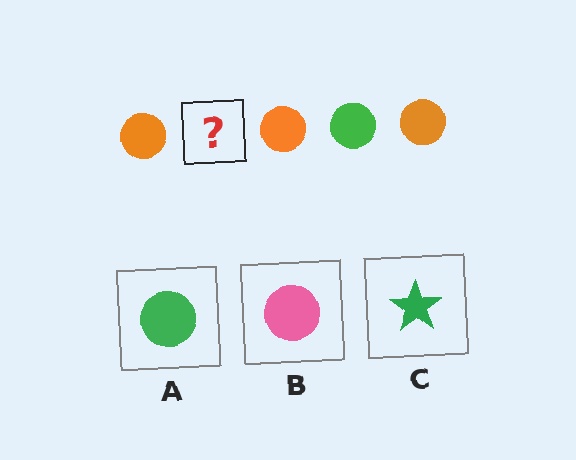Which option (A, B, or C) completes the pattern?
A.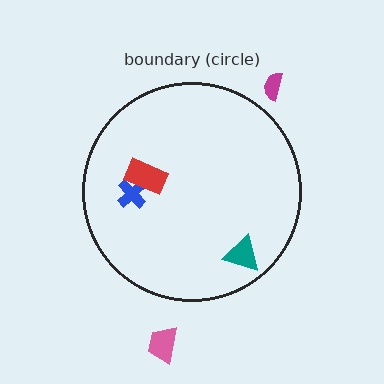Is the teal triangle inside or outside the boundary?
Inside.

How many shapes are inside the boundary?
3 inside, 2 outside.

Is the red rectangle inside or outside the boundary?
Inside.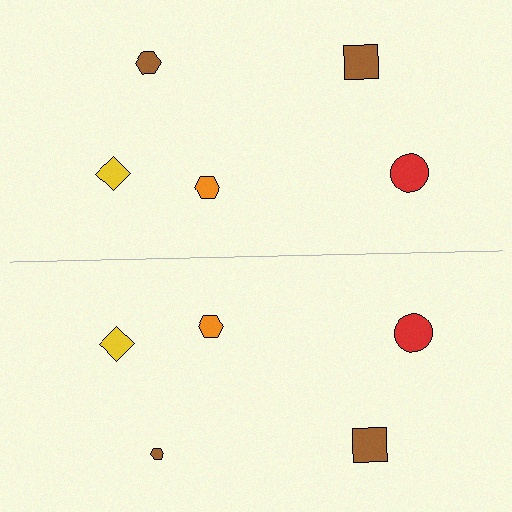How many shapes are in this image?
There are 10 shapes in this image.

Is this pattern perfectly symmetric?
No, the pattern is not perfectly symmetric. The brown hexagon on the bottom side has a different size than its mirror counterpart.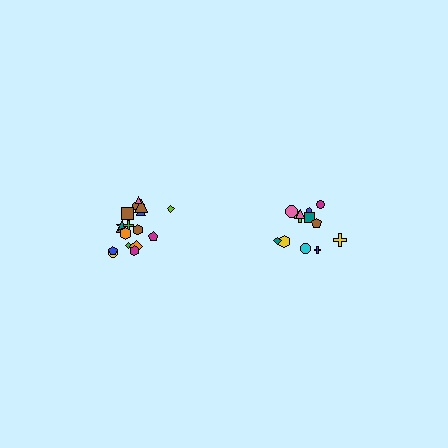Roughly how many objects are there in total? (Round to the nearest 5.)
Roughly 30 objects in total.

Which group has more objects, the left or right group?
The left group.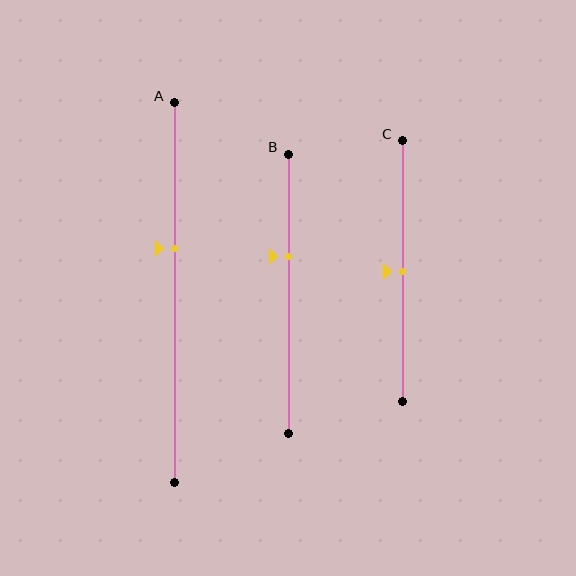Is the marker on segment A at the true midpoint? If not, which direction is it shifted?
No, the marker on segment A is shifted upward by about 12% of the segment length.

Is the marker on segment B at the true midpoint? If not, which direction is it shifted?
No, the marker on segment B is shifted upward by about 13% of the segment length.